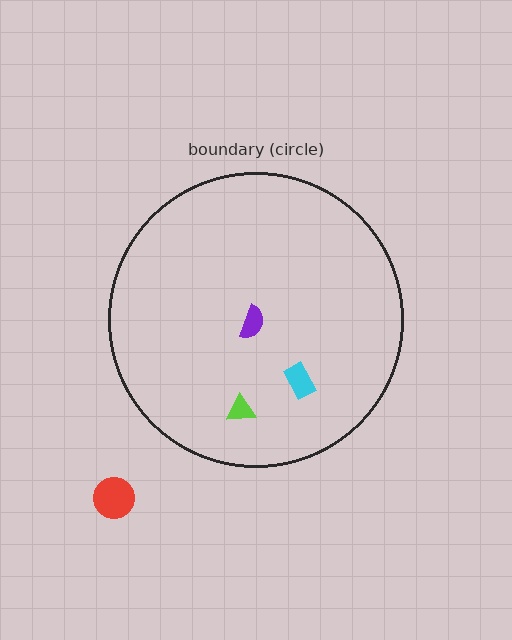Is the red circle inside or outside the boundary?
Outside.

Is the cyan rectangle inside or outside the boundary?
Inside.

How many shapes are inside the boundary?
3 inside, 1 outside.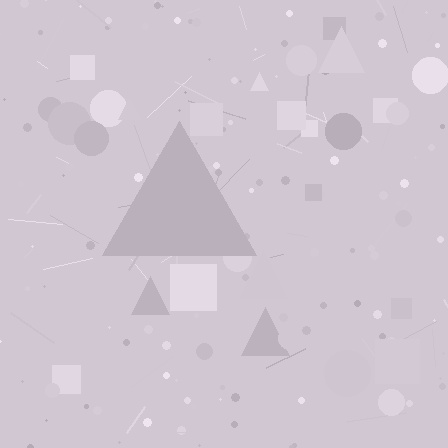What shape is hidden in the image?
A triangle is hidden in the image.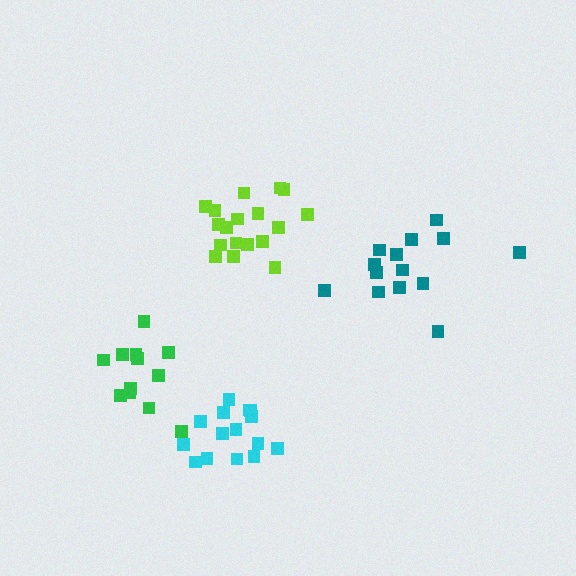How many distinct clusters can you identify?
There are 4 distinct clusters.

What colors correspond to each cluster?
The clusters are colored: teal, cyan, lime, green.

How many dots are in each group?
Group 1: 14 dots, Group 2: 15 dots, Group 3: 18 dots, Group 4: 12 dots (59 total).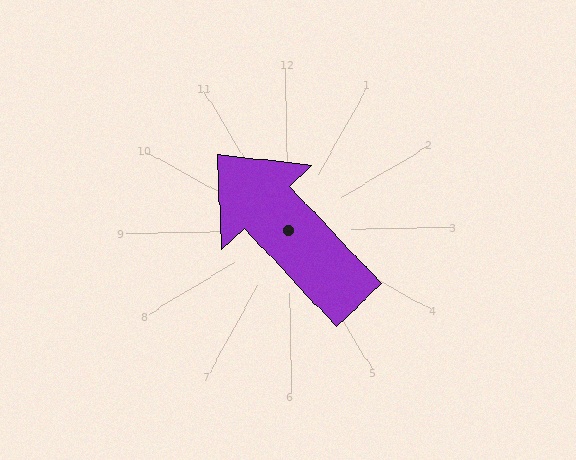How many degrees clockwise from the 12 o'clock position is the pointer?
Approximately 318 degrees.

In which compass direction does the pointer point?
Northwest.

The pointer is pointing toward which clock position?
Roughly 11 o'clock.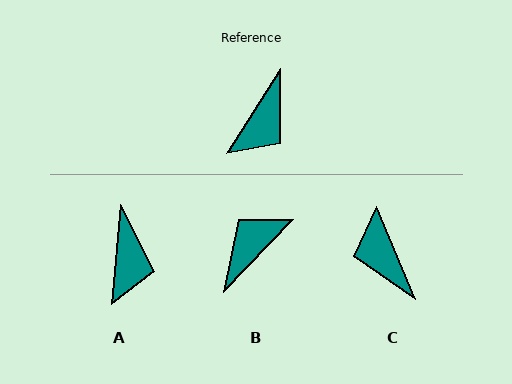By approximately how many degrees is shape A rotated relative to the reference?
Approximately 27 degrees counter-clockwise.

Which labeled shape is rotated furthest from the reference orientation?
B, about 169 degrees away.